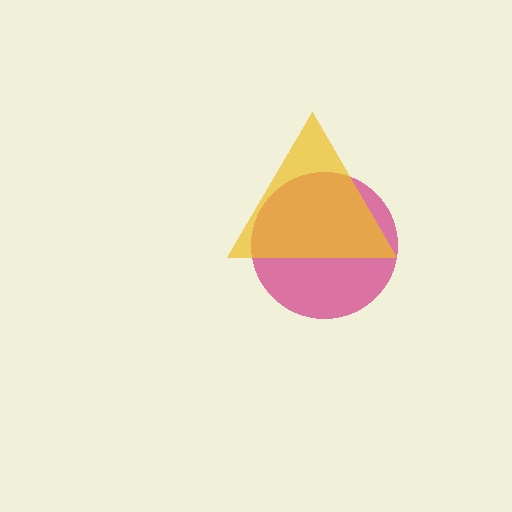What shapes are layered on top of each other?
The layered shapes are: a magenta circle, a yellow triangle.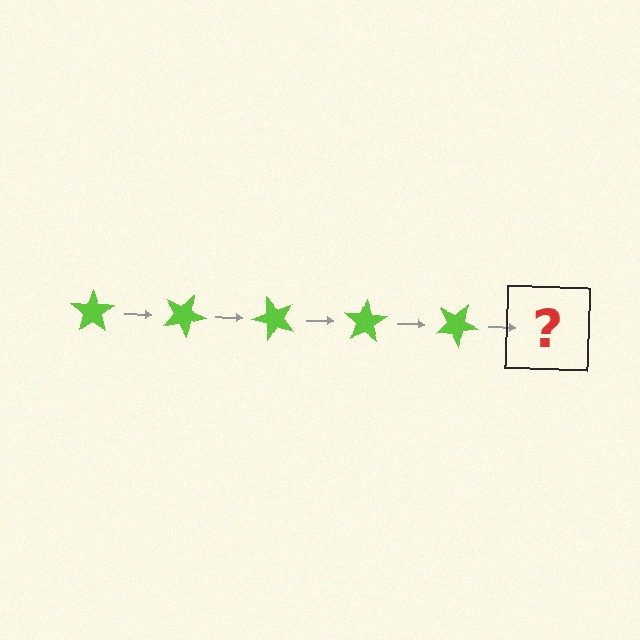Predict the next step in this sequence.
The next step is a lime star rotated 125 degrees.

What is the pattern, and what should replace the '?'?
The pattern is that the star rotates 25 degrees each step. The '?' should be a lime star rotated 125 degrees.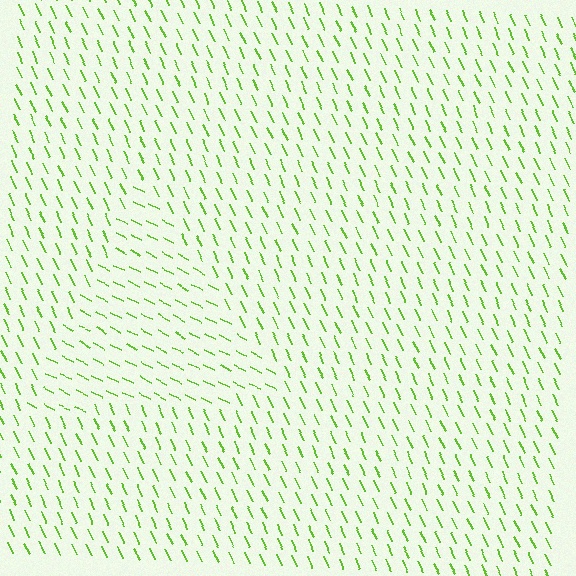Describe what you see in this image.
The image is filled with small lime line segments. A triangle region in the image has lines oriented differently from the surrounding lines, creating a visible texture boundary.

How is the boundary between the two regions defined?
The boundary is defined purely by a change in line orientation (approximately 39 degrees difference). All lines are the same color and thickness.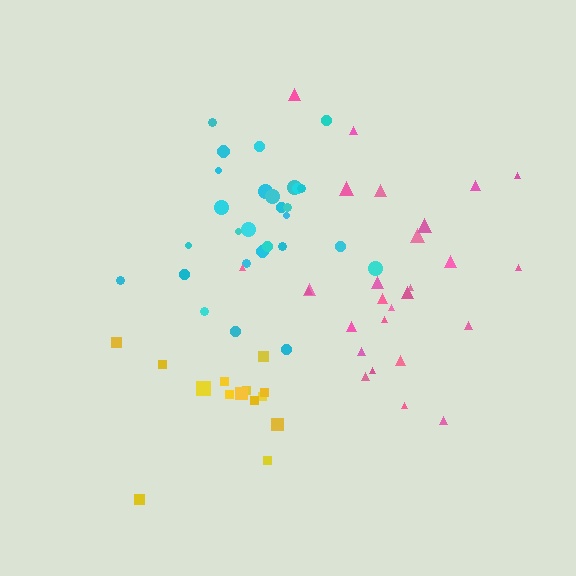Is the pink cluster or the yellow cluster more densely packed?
Yellow.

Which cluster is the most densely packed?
Cyan.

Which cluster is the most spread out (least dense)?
Pink.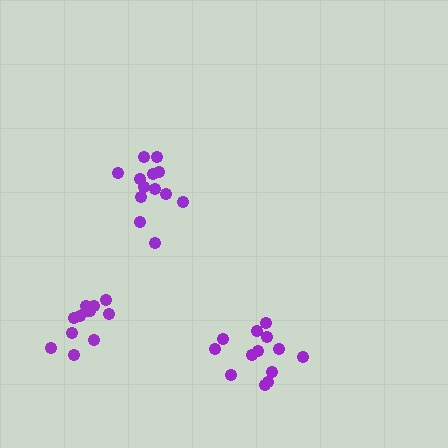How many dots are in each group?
Group 1: 13 dots, Group 2: 13 dots, Group 3: 12 dots (38 total).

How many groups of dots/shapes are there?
There are 3 groups.